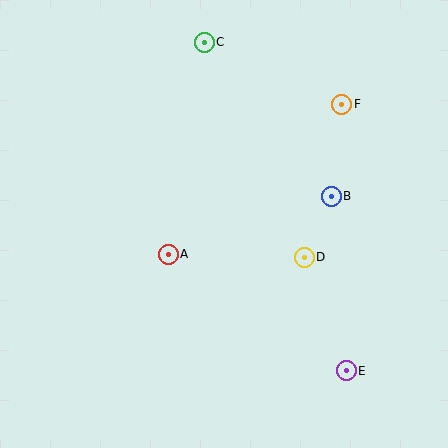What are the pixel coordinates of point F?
Point F is at (342, 104).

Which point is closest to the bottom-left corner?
Point A is closest to the bottom-left corner.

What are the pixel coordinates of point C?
Point C is at (204, 42).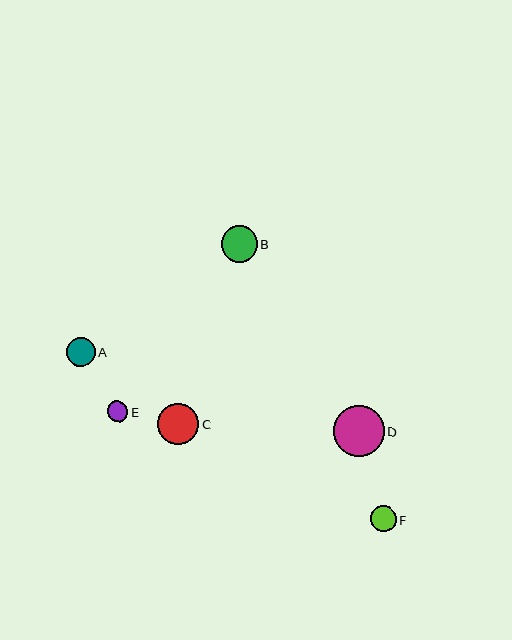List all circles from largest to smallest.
From largest to smallest: D, C, B, A, F, E.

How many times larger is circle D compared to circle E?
Circle D is approximately 2.4 times the size of circle E.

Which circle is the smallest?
Circle E is the smallest with a size of approximately 21 pixels.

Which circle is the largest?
Circle D is the largest with a size of approximately 50 pixels.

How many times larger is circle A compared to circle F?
Circle A is approximately 1.1 times the size of circle F.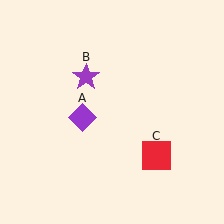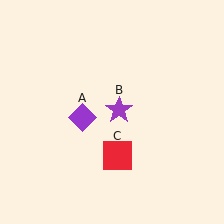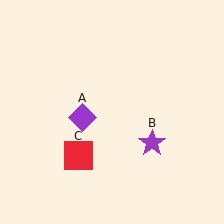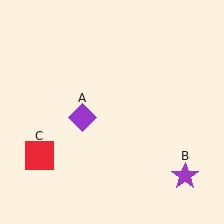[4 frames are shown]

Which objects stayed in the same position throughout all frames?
Purple diamond (object A) remained stationary.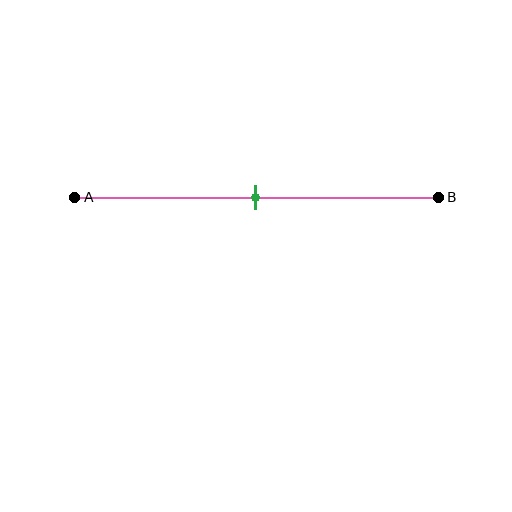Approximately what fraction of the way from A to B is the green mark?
The green mark is approximately 50% of the way from A to B.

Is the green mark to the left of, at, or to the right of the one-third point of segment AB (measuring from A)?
The green mark is to the right of the one-third point of segment AB.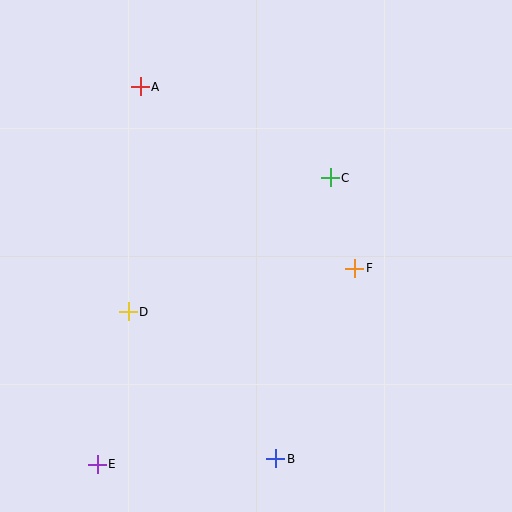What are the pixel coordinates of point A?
Point A is at (140, 87).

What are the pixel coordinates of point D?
Point D is at (128, 312).